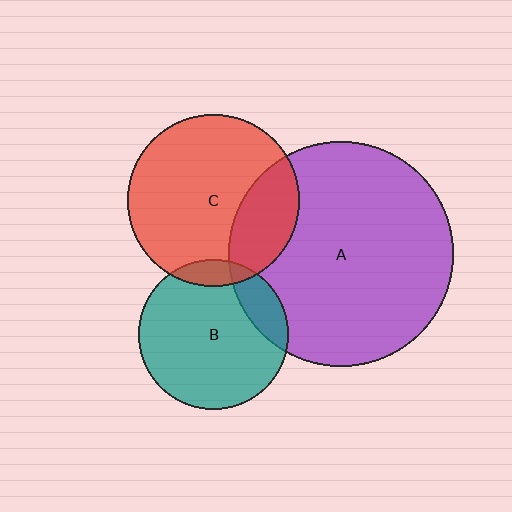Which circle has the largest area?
Circle A (purple).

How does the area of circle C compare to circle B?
Approximately 1.3 times.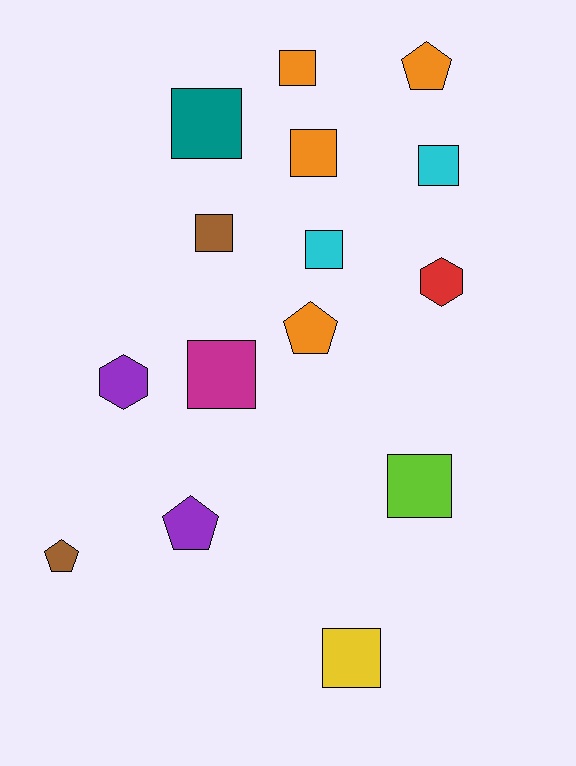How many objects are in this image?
There are 15 objects.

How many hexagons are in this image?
There are 2 hexagons.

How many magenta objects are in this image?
There is 1 magenta object.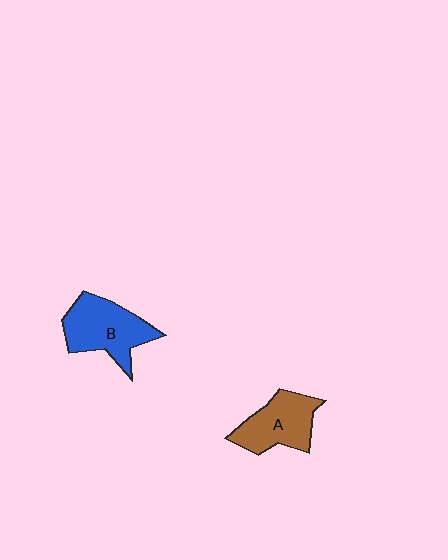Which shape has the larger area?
Shape B (blue).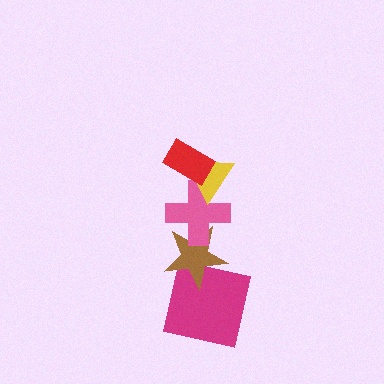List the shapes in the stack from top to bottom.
From top to bottom: the red rectangle, the yellow triangle, the pink cross, the brown star, the magenta square.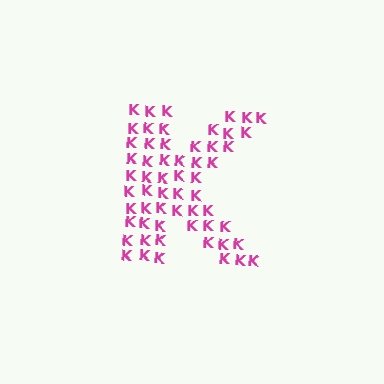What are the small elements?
The small elements are letter K's.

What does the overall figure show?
The overall figure shows the letter K.